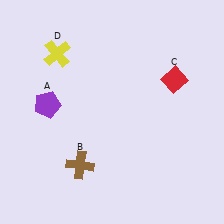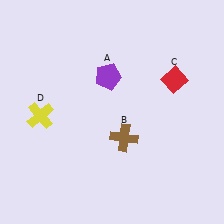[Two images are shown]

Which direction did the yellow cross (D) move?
The yellow cross (D) moved down.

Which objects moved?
The objects that moved are: the purple pentagon (A), the brown cross (B), the yellow cross (D).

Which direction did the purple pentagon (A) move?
The purple pentagon (A) moved right.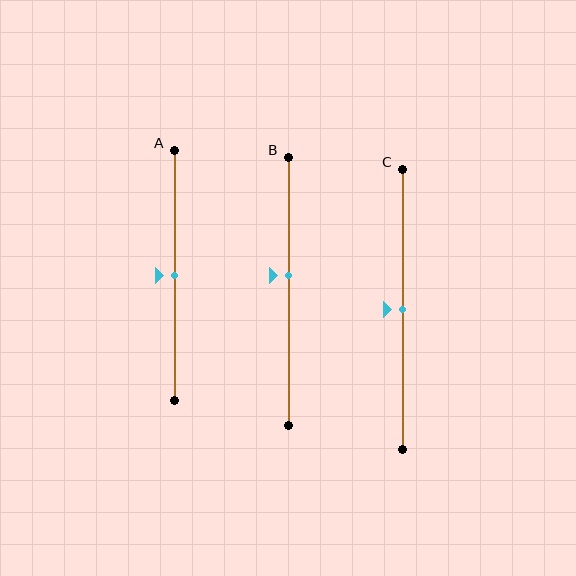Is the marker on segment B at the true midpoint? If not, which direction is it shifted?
No, the marker on segment B is shifted upward by about 6% of the segment length.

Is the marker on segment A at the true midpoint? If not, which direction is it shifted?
Yes, the marker on segment A is at the true midpoint.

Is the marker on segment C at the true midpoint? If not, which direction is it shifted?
Yes, the marker on segment C is at the true midpoint.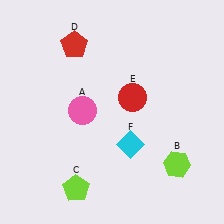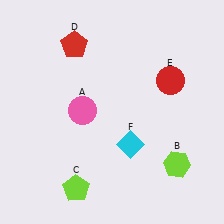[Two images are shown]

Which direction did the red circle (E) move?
The red circle (E) moved right.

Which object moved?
The red circle (E) moved right.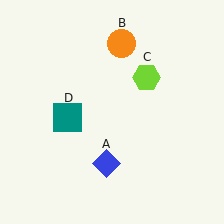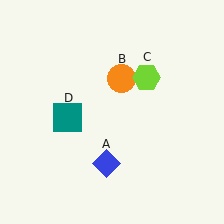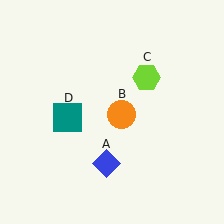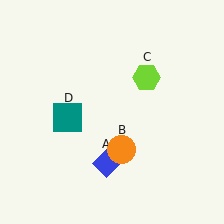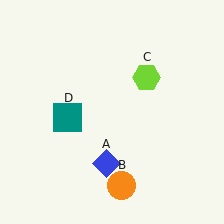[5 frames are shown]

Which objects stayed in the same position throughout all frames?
Blue diamond (object A) and lime hexagon (object C) and teal square (object D) remained stationary.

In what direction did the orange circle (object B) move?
The orange circle (object B) moved down.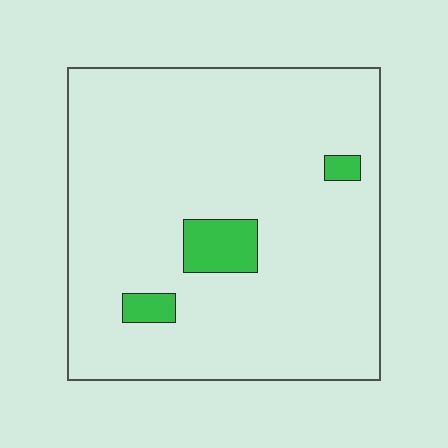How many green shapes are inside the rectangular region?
3.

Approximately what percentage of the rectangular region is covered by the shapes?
Approximately 5%.